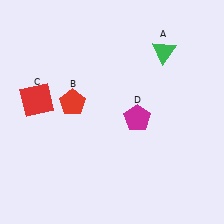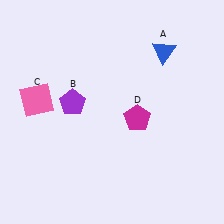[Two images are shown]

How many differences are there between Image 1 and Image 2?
There are 3 differences between the two images.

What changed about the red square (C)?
In Image 1, C is red. In Image 2, it changed to pink.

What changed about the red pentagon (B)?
In Image 1, B is red. In Image 2, it changed to purple.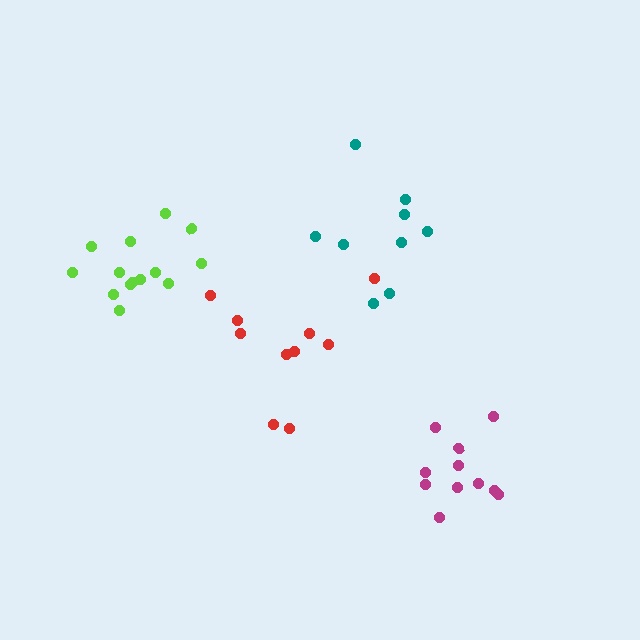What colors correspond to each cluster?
The clusters are colored: teal, red, magenta, lime.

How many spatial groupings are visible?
There are 4 spatial groupings.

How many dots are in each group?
Group 1: 10 dots, Group 2: 10 dots, Group 3: 11 dots, Group 4: 14 dots (45 total).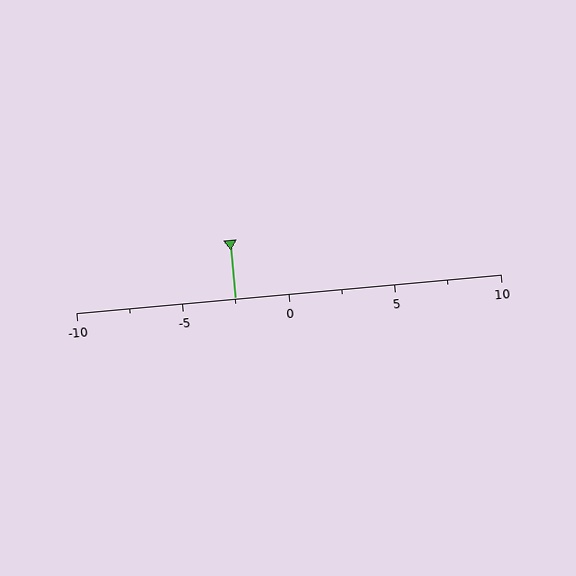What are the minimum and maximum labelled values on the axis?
The axis runs from -10 to 10.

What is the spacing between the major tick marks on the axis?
The major ticks are spaced 5 apart.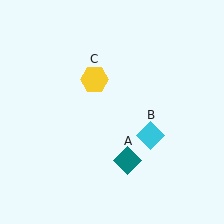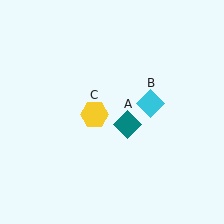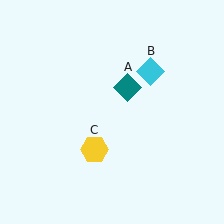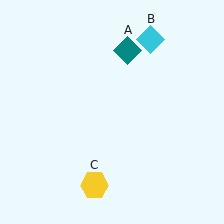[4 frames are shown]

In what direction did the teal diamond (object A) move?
The teal diamond (object A) moved up.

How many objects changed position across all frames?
3 objects changed position: teal diamond (object A), cyan diamond (object B), yellow hexagon (object C).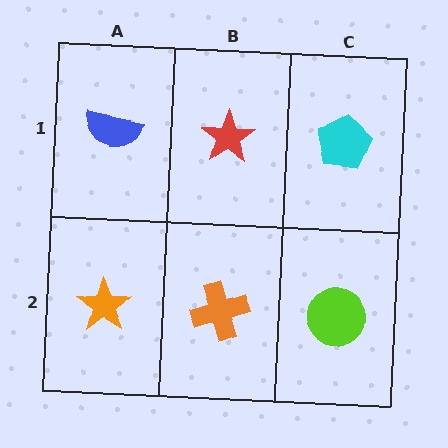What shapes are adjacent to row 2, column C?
A cyan pentagon (row 1, column C), an orange cross (row 2, column B).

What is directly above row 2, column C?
A cyan pentagon.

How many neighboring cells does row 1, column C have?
2.